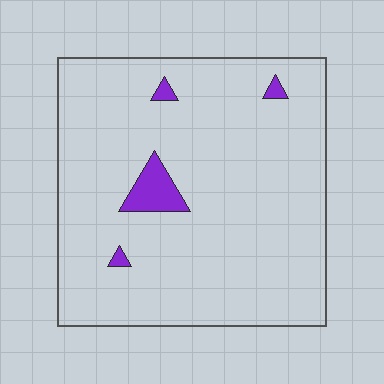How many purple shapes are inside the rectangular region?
4.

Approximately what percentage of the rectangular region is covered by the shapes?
Approximately 5%.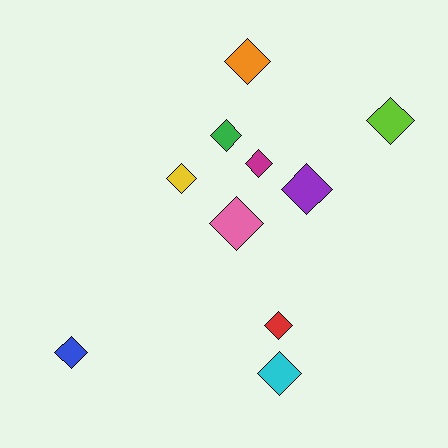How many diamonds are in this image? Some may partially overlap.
There are 10 diamonds.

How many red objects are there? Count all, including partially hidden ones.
There is 1 red object.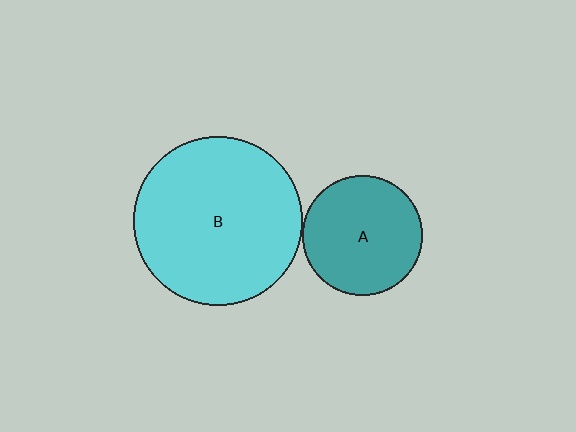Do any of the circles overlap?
No, none of the circles overlap.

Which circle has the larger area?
Circle B (cyan).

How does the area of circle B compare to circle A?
Approximately 2.0 times.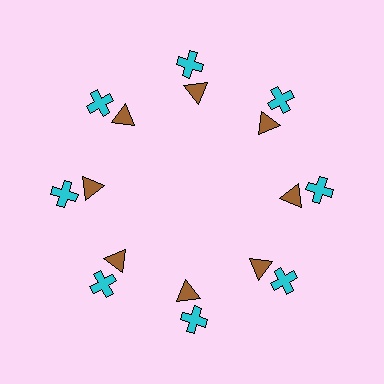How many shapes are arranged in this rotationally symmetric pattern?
There are 16 shapes, arranged in 8 groups of 2.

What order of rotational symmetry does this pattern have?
This pattern has 8-fold rotational symmetry.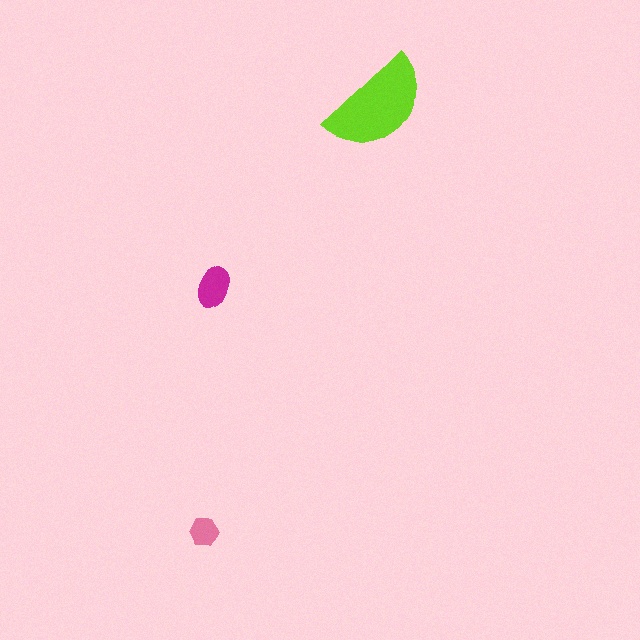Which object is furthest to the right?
The lime semicircle is rightmost.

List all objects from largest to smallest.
The lime semicircle, the magenta ellipse, the pink hexagon.